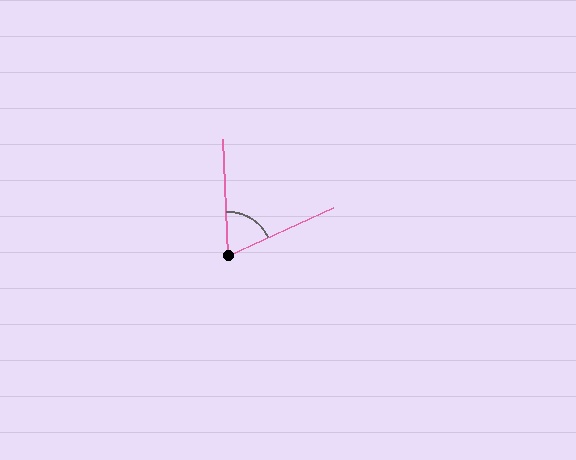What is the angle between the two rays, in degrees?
Approximately 67 degrees.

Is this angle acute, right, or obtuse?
It is acute.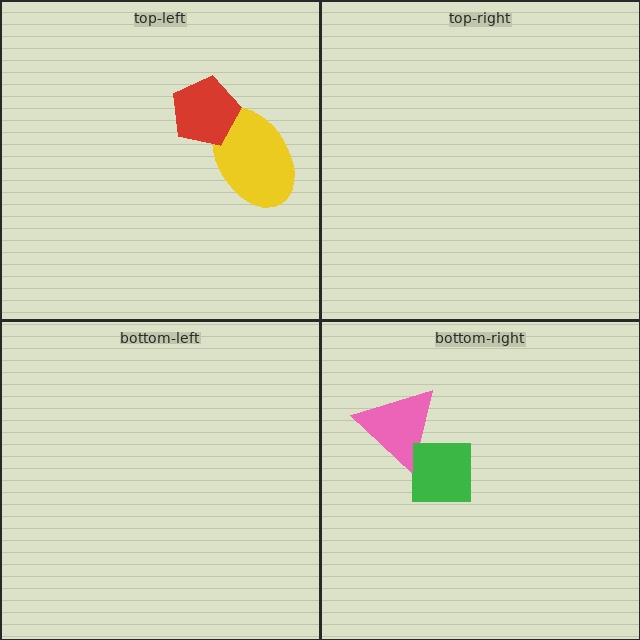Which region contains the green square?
The bottom-right region.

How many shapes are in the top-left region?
2.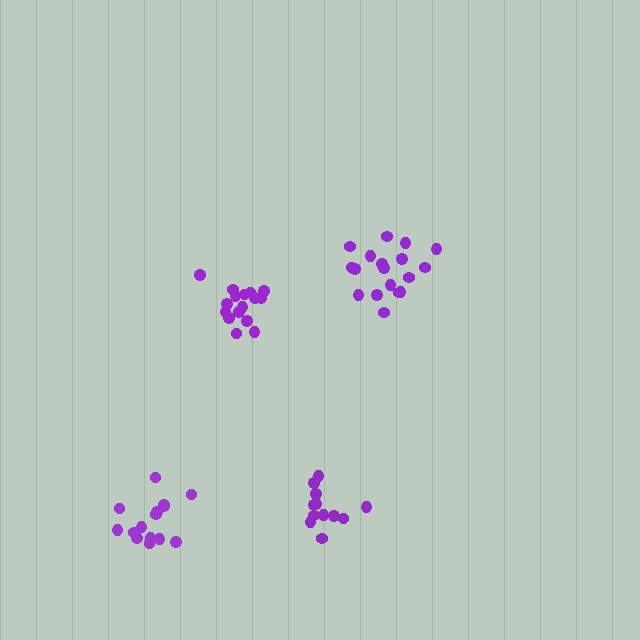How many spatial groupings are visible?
There are 4 spatial groupings.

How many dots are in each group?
Group 1: 18 dots, Group 2: 16 dots, Group 3: 12 dots, Group 4: 15 dots (61 total).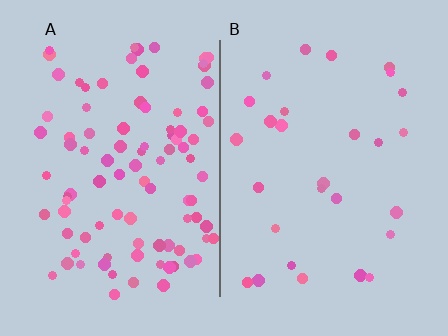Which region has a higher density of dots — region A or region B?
A (the left).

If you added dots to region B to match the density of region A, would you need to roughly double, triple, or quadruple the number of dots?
Approximately triple.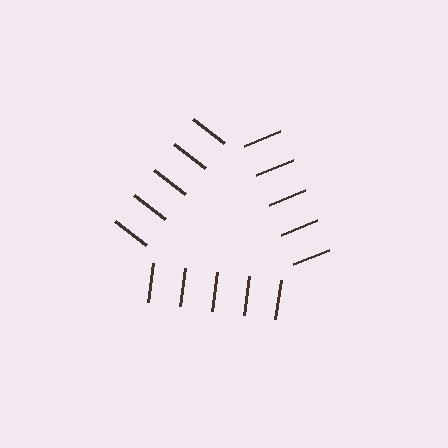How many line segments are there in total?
15 — 5 along each of the 3 edges.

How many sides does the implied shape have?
3 sides — the line-ends trace a triangle.